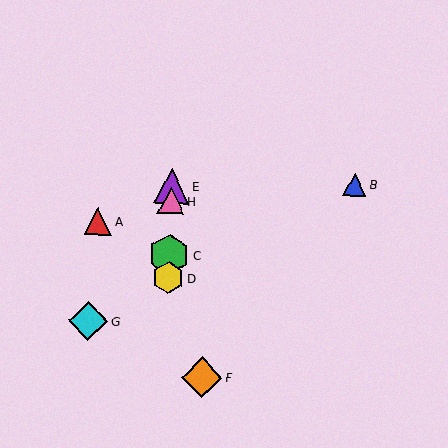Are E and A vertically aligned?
No, E is at x≈171 and A is at x≈98.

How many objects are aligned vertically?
4 objects (C, D, E, H) are aligned vertically.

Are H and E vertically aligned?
Yes, both are at x≈171.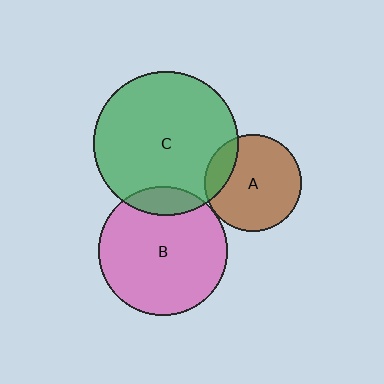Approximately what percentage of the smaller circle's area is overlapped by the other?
Approximately 15%.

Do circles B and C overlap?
Yes.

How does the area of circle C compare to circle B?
Approximately 1.3 times.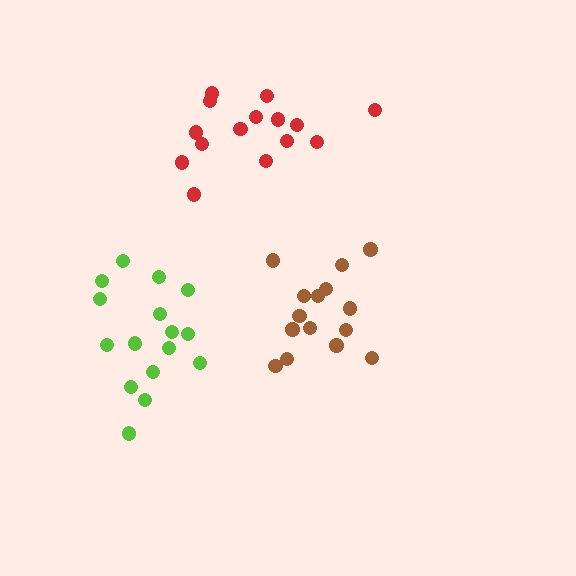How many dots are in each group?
Group 1: 16 dots, Group 2: 15 dots, Group 3: 15 dots (46 total).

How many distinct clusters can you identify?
There are 3 distinct clusters.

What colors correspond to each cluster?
The clusters are colored: lime, brown, red.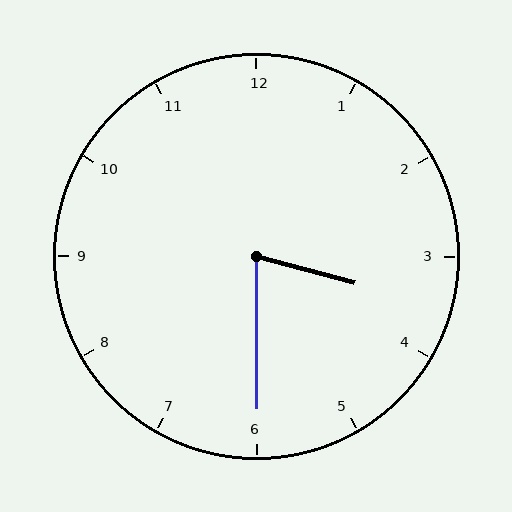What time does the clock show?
3:30.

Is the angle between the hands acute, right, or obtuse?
It is acute.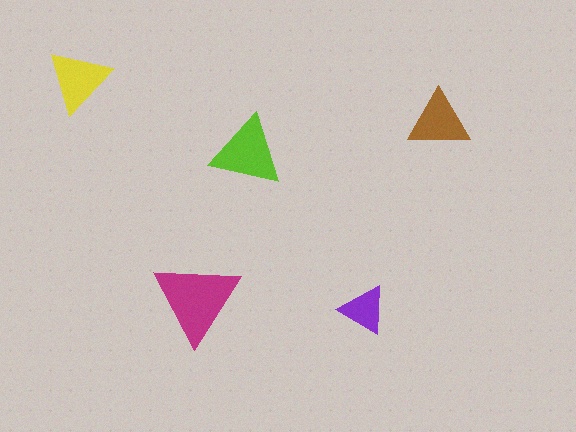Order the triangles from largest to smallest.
the magenta one, the lime one, the yellow one, the brown one, the purple one.